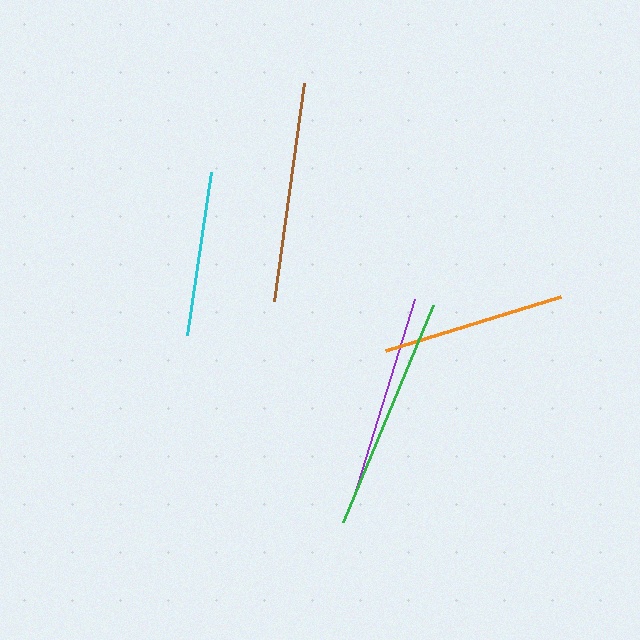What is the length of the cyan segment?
The cyan segment is approximately 164 pixels long.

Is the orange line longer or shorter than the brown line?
The brown line is longer than the orange line.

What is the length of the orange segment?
The orange segment is approximately 184 pixels long.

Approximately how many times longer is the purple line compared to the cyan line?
The purple line is approximately 1.3 times the length of the cyan line.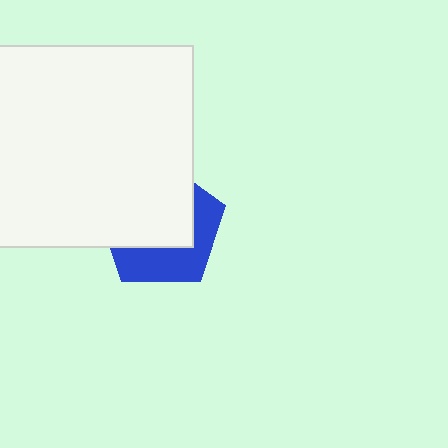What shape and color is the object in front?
The object in front is a white square.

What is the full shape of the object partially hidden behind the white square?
The partially hidden object is a blue pentagon.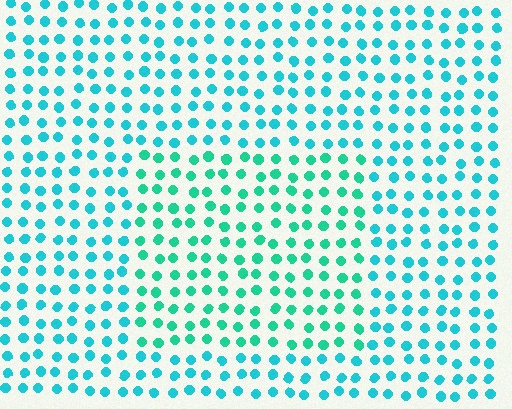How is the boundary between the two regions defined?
The boundary is defined purely by a slight shift in hue (about 24 degrees). Spacing, size, and orientation are identical on both sides.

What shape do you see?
I see a rectangle.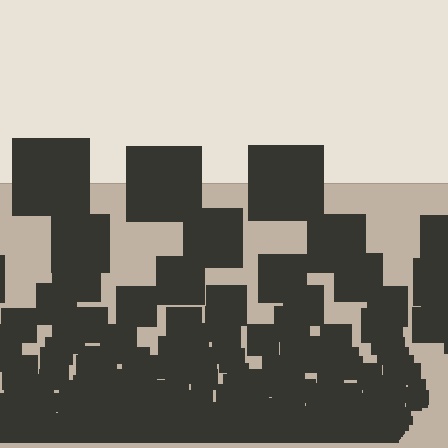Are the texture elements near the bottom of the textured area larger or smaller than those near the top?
Smaller. The gradient is inverted — elements near the bottom are smaller and denser.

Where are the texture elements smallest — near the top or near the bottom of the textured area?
Near the bottom.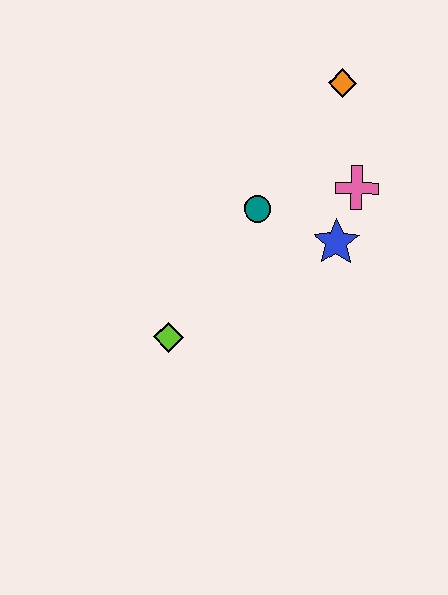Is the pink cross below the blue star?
No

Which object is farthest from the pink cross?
The lime diamond is farthest from the pink cross.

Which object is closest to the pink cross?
The blue star is closest to the pink cross.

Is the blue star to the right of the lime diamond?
Yes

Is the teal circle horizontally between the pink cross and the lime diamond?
Yes